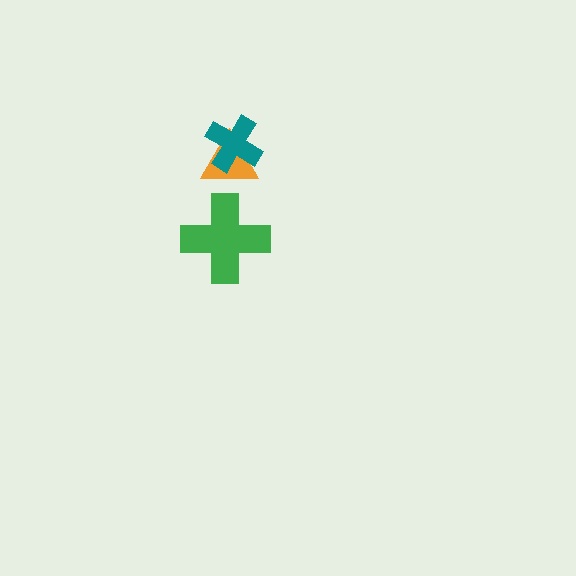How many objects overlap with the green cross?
0 objects overlap with the green cross.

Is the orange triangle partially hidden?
Yes, it is partially covered by another shape.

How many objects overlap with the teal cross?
1 object overlaps with the teal cross.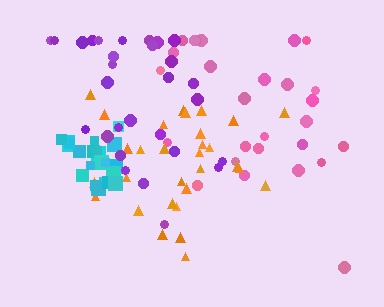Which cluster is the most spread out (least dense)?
Pink.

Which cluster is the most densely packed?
Cyan.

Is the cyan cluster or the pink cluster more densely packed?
Cyan.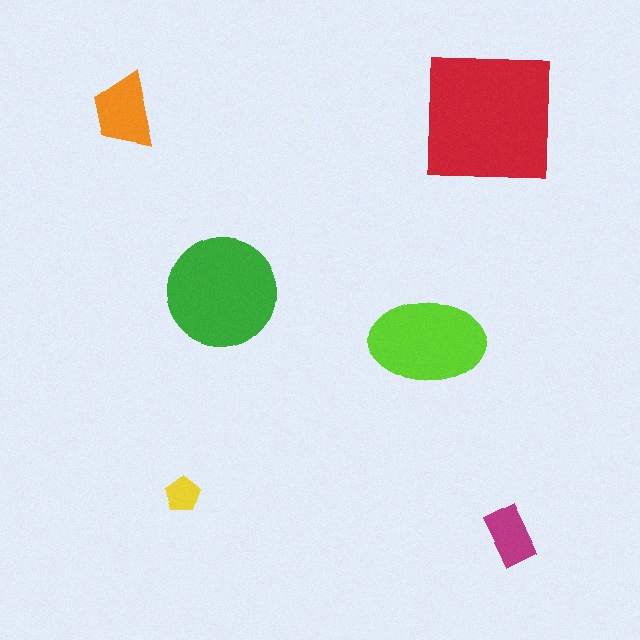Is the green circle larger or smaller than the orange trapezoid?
Larger.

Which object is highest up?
The red square is topmost.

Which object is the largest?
The red square.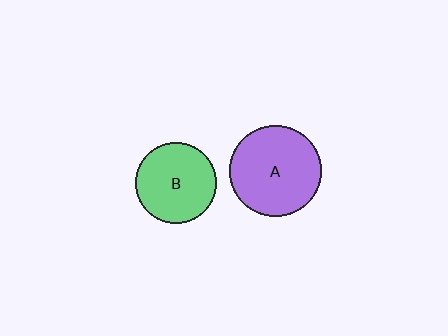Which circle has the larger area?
Circle A (purple).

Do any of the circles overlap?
No, none of the circles overlap.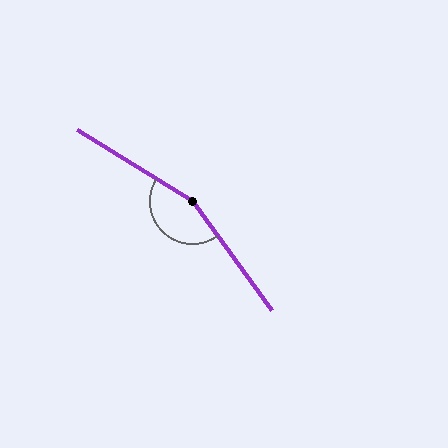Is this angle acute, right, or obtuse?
It is obtuse.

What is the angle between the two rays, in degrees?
Approximately 158 degrees.